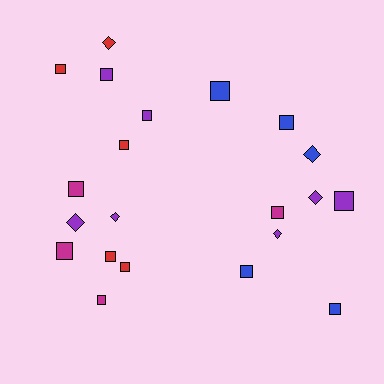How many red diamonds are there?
There is 1 red diamond.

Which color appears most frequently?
Purple, with 7 objects.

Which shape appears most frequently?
Square, with 15 objects.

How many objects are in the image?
There are 21 objects.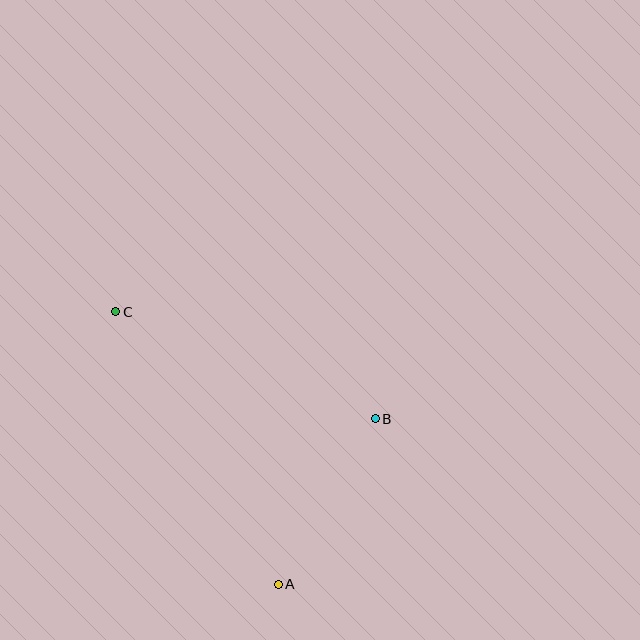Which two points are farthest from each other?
Points A and C are farthest from each other.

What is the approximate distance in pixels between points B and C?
The distance between B and C is approximately 280 pixels.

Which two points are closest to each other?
Points A and B are closest to each other.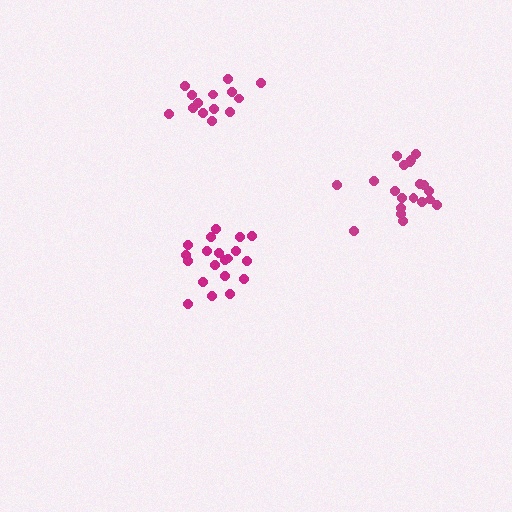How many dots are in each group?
Group 1: 20 dots, Group 2: 20 dots, Group 3: 14 dots (54 total).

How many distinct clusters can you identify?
There are 3 distinct clusters.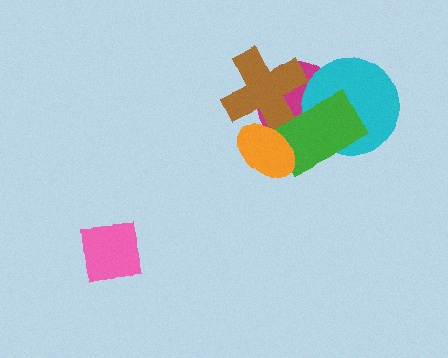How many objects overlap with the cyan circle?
2 objects overlap with the cyan circle.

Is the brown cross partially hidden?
Yes, it is partially covered by another shape.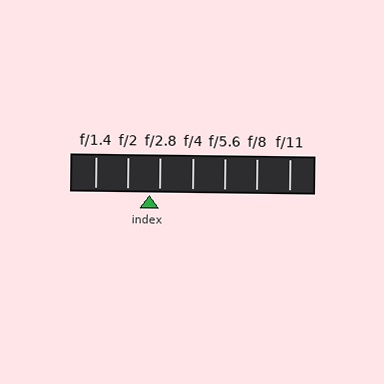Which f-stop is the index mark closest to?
The index mark is closest to f/2.8.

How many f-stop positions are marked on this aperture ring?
There are 7 f-stop positions marked.